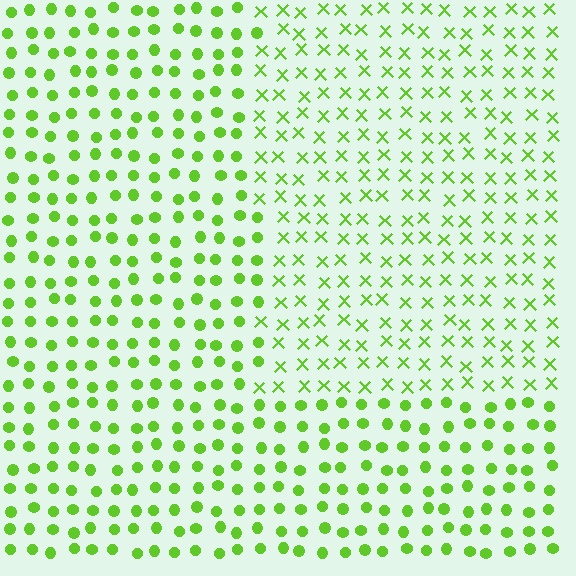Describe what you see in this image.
The image is filled with small lime elements arranged in a uniform grid. A rectangle-shaped region contains X marks, while the surrounding area contains circles. The boundary is defined purely by the change in element shape.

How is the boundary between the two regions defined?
The boundary is defined by a change in element shape: X marks inside vs. circles outside. All elements share the same color and spacing.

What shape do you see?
I see a rectangle.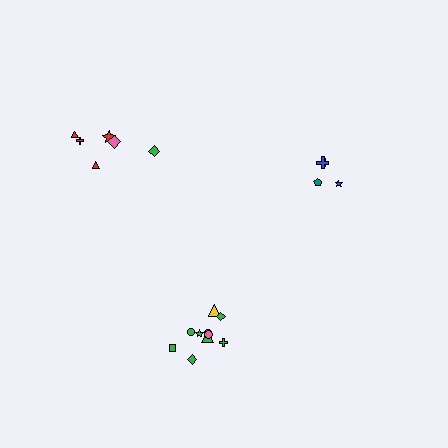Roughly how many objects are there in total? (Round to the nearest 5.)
Roughly 20 objects in total.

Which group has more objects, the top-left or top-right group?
The top-left group.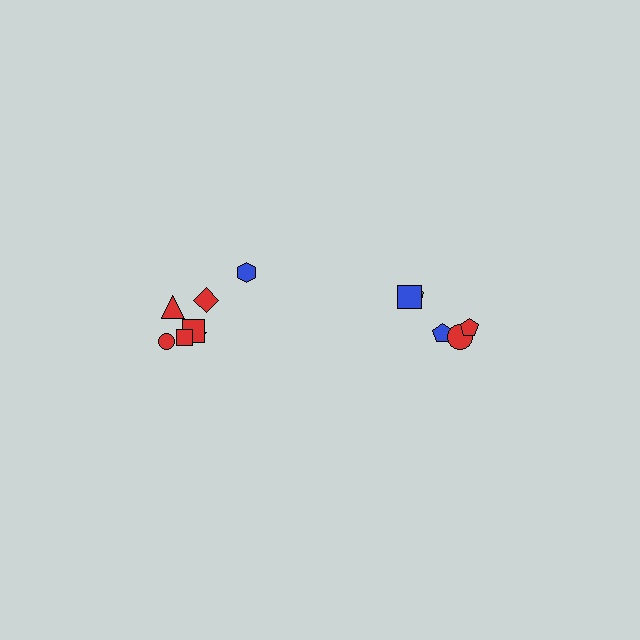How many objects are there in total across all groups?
There are 12 objects.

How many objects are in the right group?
There are 5 objects.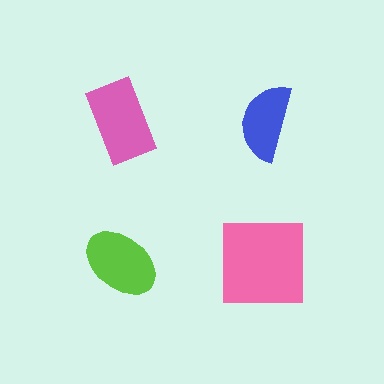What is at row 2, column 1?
A lime ellipse.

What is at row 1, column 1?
A pink rectangle.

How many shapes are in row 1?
2 shapes.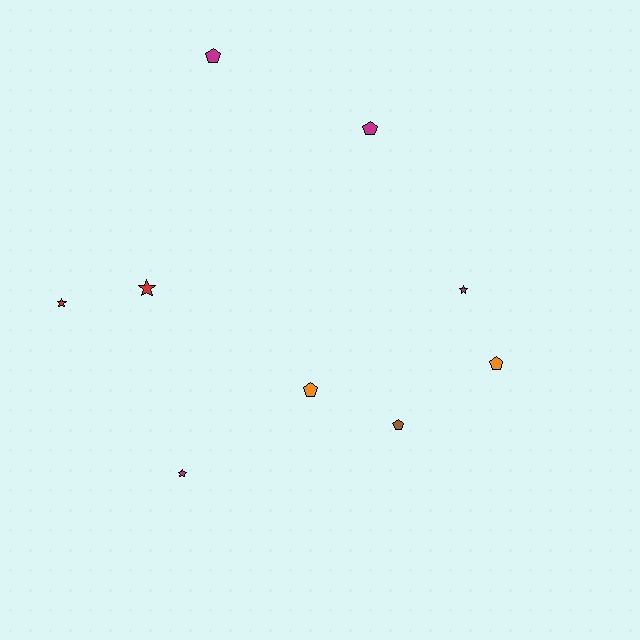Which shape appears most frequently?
Pentagon, with 5 objects.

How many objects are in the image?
There are 9 objects.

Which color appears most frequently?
Magenta, with 4 objects.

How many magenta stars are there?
There are 2 magenta stars.